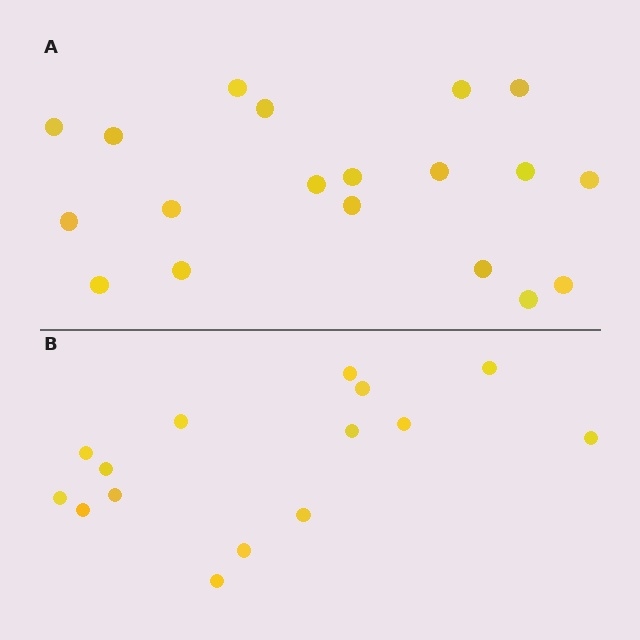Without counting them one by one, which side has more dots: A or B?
Region A (the top region) has more dots.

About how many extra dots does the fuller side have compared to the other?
Region A has about 4 more dots than region B.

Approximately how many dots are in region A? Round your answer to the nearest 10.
About 20 dots. (The exact count is 19, which rounds to 20.)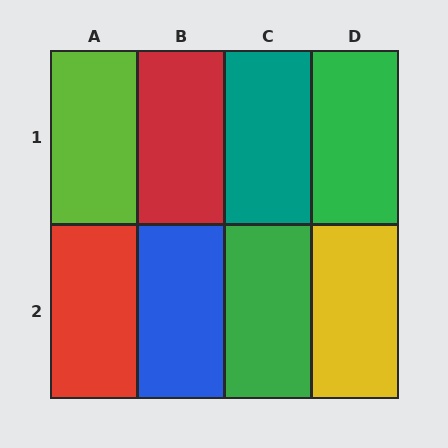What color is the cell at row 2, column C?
Green.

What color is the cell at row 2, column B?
Blue.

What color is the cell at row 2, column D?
Yellow.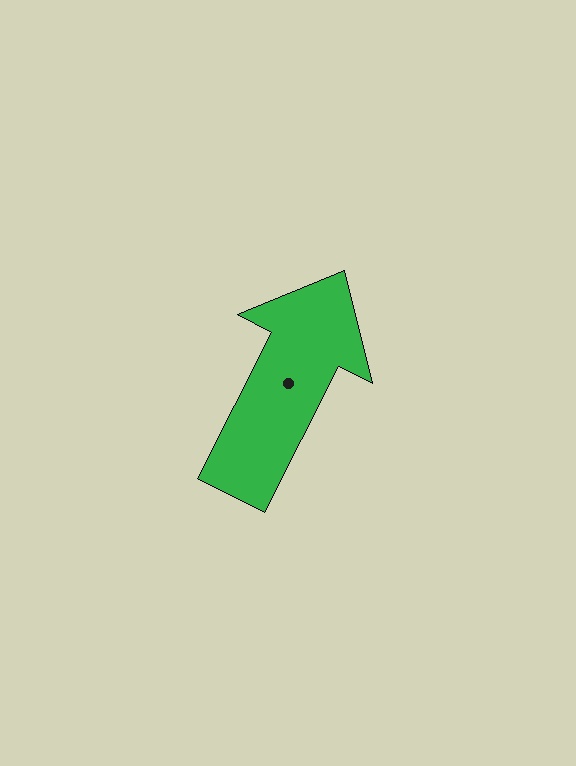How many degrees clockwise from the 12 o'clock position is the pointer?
Approximately 27 degrees.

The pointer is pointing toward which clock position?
Roughly 1 o'clock.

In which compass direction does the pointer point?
Northeast.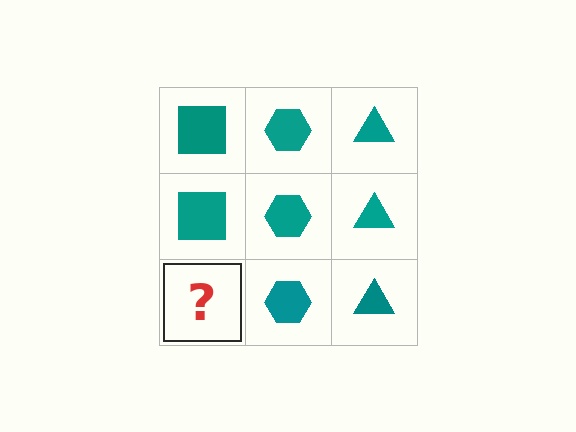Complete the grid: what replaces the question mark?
The question mark should be replaced with a teal square.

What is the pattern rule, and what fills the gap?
The rule is that each column has a consistent shape. The gap should be filled with a teal square.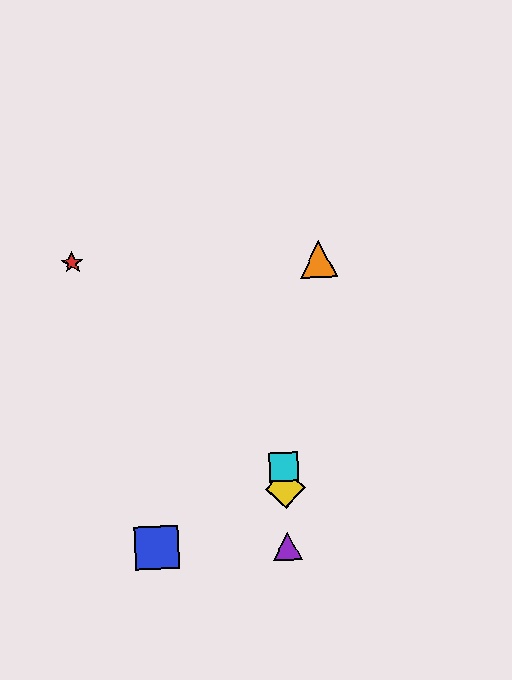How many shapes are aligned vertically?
4 shapes (the green square, the yellow diamond, the purple triangle, the cyan square) are aligned vertically.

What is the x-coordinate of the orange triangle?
The orange triangle is at x≈319.